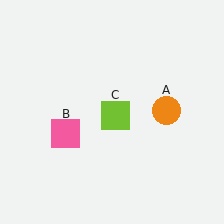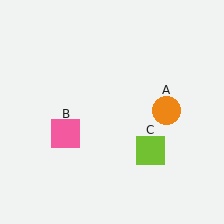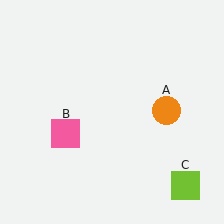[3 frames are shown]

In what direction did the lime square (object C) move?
The lime square (object C) moved down and to the right.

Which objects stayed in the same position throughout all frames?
Orange circle (object A) and pink square (object B) remained stationary.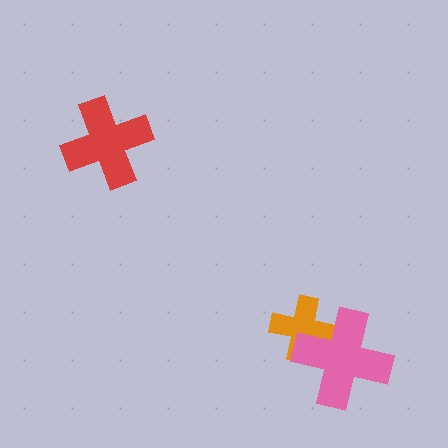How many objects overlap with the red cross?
0 objects overlap with the red cross.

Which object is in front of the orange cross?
The pink cross is in front of the orange cross.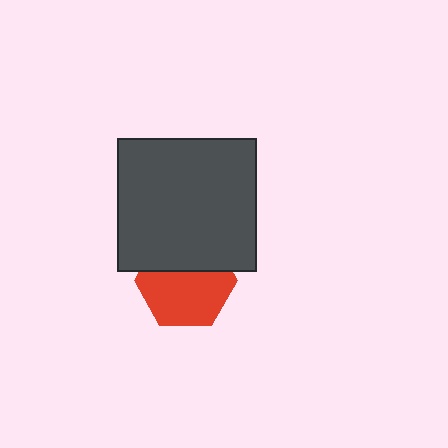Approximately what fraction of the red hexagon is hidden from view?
Roughly 37% of the red hexagon is hidden behind the dark gray rectangle.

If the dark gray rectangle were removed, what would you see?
You would see the complete red hexagon.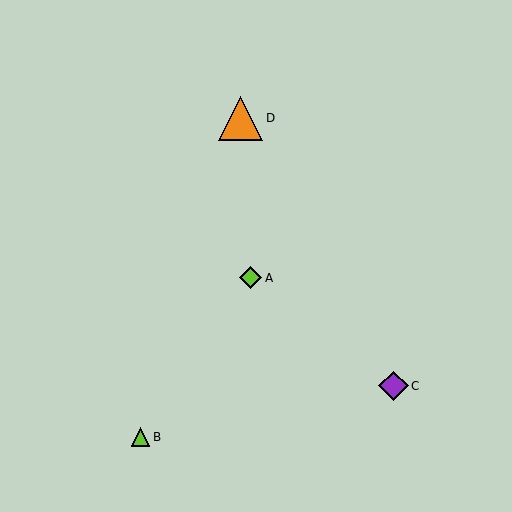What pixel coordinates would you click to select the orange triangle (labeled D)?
Click at (241, 118) to select the orange triangle D.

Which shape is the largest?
The orange triangle (labeled D) is the largest.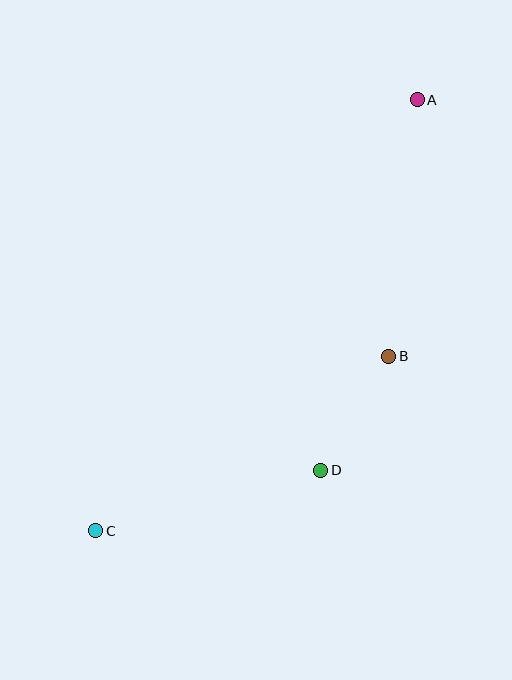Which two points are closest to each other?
Points B and D are closest to each other.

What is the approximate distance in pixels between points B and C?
The distance between B and C is approximately 341 pixels.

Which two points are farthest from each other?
Points A and C are farthest from each other.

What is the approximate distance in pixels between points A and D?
The distance between A and D is approximately 383 pixels.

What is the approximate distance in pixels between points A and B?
The distance between A and B is approximately 258 pixels.